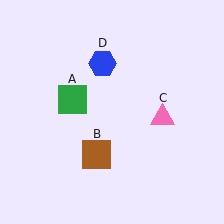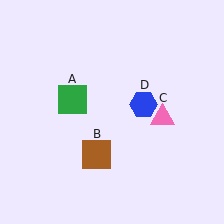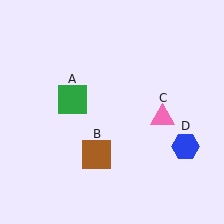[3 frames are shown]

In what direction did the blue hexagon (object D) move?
The blue hexagon (object D) moved down and to the right.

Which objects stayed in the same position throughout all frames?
Green square (object A) and brown square (object B) and pink triangle (object C) remained stationary.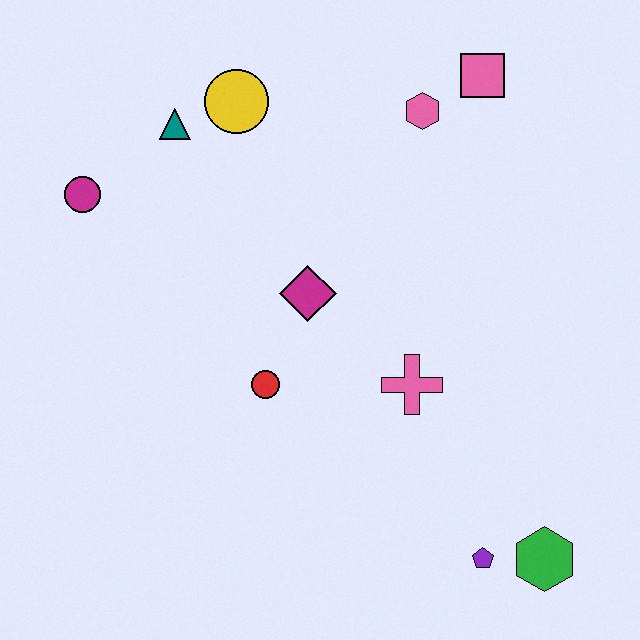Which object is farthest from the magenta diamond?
The green hexagon is farthest from the magenta diamond.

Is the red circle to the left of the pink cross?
Yes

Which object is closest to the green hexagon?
The purple pentagon is closest to the green hexagon.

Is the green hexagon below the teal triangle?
Yes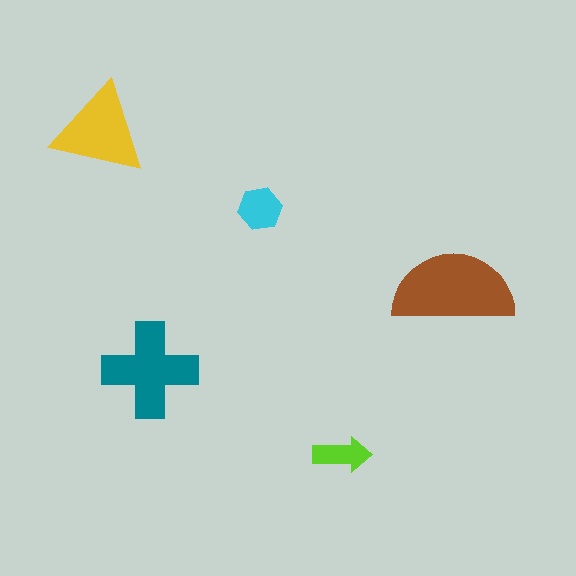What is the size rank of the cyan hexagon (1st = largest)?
4th.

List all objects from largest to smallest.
The brown semicircle, the teal cross, the yellow triangle, the cyan hexagon, the lime arrow.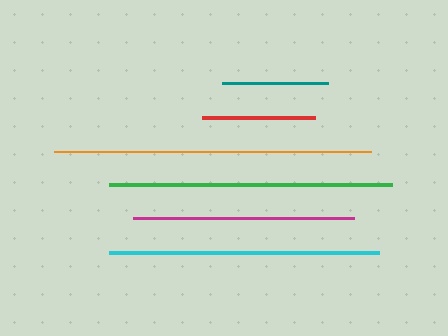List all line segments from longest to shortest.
From longest to shortest: orange, green, cyan, magenta, red, teal.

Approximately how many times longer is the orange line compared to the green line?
The orange line is approximately 1.1 times the length of the green line.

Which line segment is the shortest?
The teal line is the shortest at approximately 106 pixels.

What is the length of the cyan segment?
The cyan segment is approximately 270 pixels long.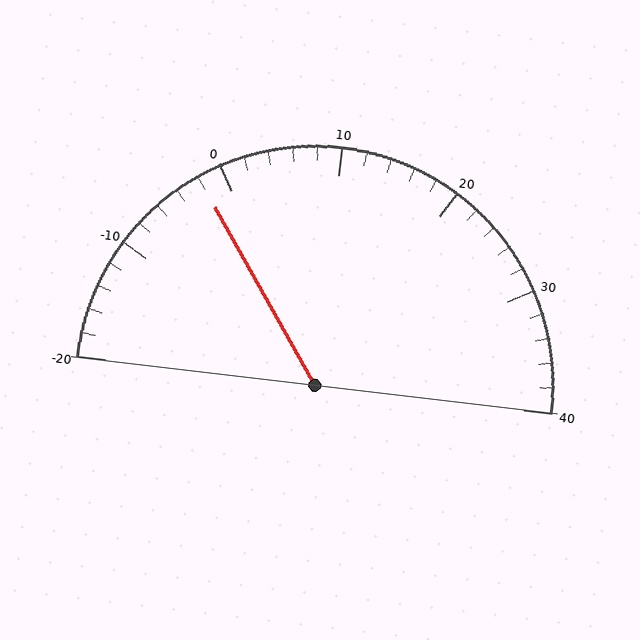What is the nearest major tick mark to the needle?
The nearest major tick mark is 0.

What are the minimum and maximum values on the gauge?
The gauge ranges from -20 to 40.